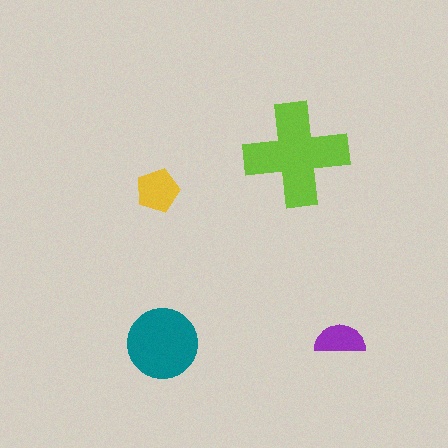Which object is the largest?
The lime cross.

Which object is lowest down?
The teal circle is bottommost.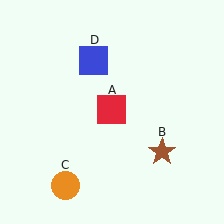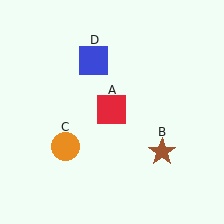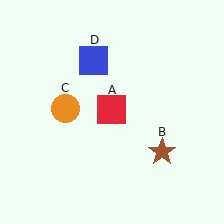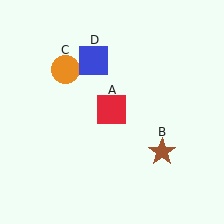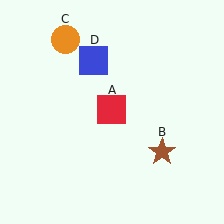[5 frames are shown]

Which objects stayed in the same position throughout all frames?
Red square (object A) and brown star (object B) and blue square (object D) remained stationary.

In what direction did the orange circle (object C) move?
The orange circle (object C) moved up.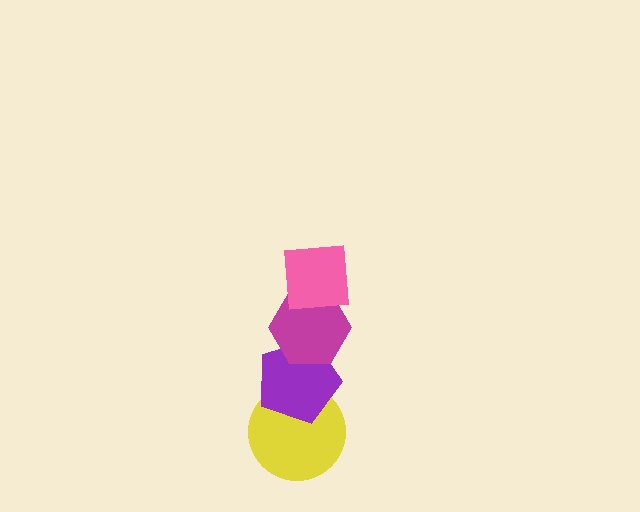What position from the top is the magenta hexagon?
The magenta hexagon is 2nd from the top.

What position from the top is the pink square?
The pink square is 1st from the top.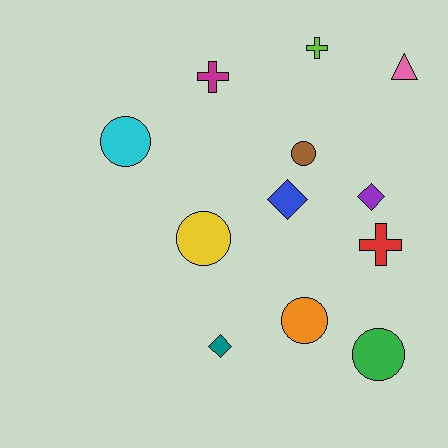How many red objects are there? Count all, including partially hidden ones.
There is 1 red object.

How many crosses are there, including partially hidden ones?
There are 3 crosses.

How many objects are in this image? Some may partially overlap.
There are 12 objects.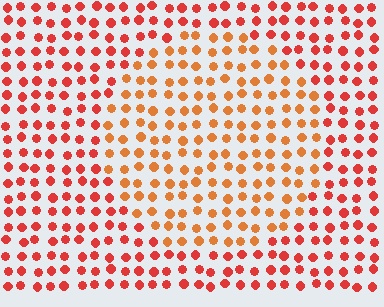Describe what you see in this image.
The image is filled with small red elements in a uniform arrangement. A circle-shaped region is visible where the elements are tinted to a slightly different hue, forming a subtle color boundary.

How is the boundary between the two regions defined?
The boundary is defined purely by a slight shift in hue (about 25 degrees). Spacing, size, and orientation are identical on both sides.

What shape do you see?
I see a circle.